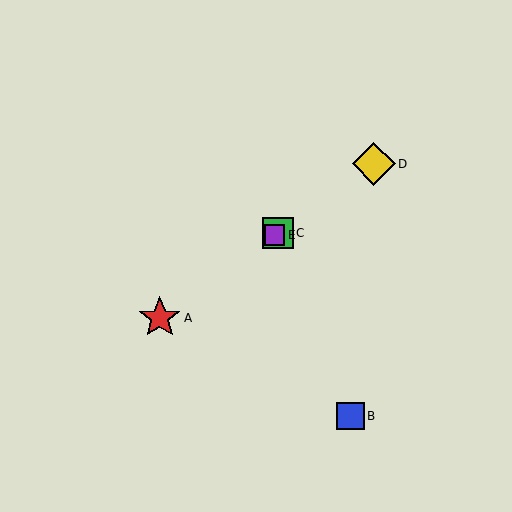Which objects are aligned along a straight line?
Objects A, C, D, E are aligned along a straight line.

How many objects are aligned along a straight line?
4 objects (A, C, D, E) are aligned along a straight line.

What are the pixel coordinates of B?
Object B is at (350, 416).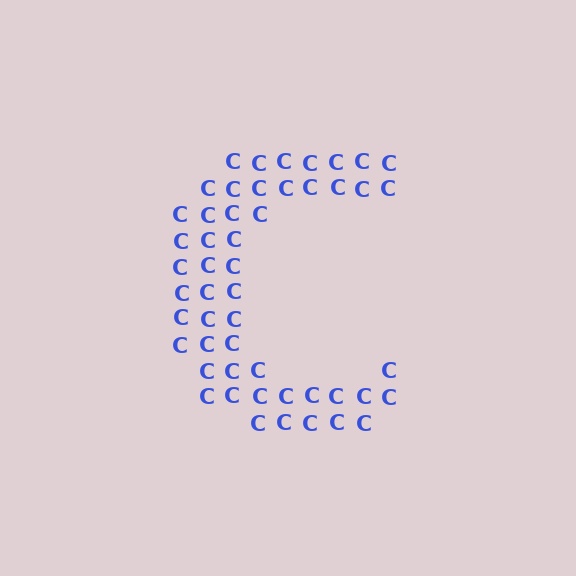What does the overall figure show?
The overall figure shows the letter C.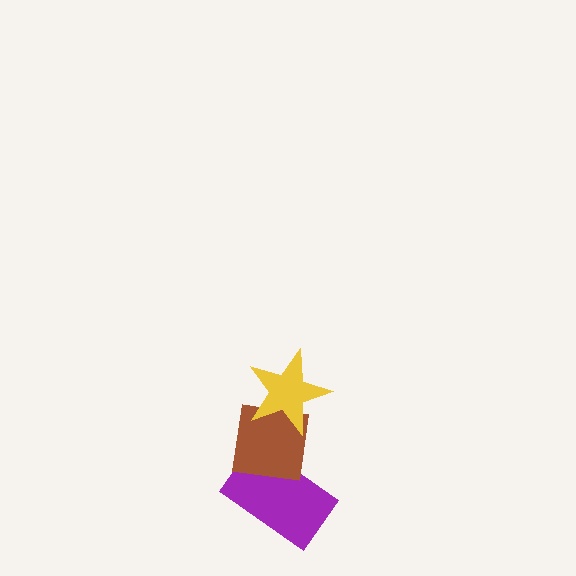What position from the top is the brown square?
The brown square is 2nd from the top.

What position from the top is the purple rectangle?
The purple rectangle is 3rd from the top.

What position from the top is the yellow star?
The yellow star is 1st from the top.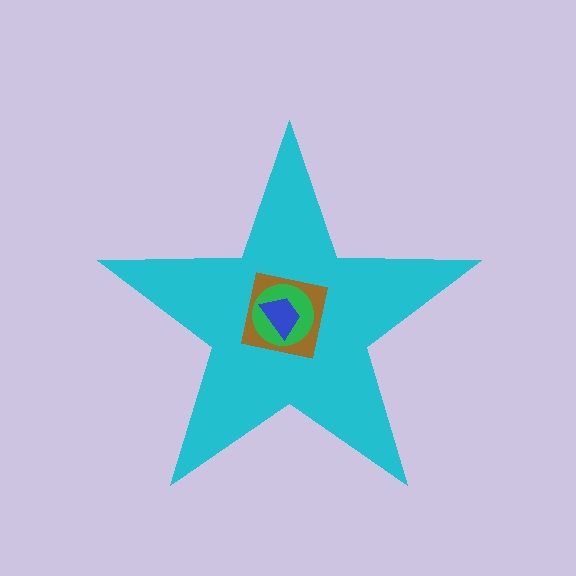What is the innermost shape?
The blue trapezoid.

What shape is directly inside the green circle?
The blue trapezoid.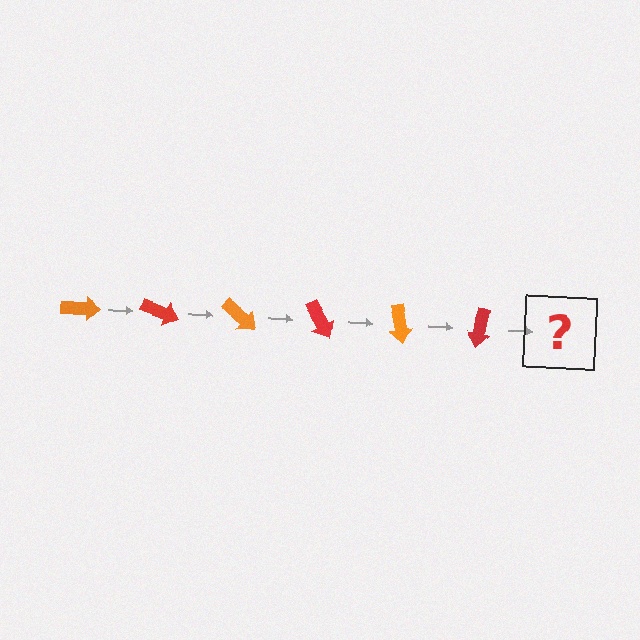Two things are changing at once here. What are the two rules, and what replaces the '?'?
The two rules are that it rotates 20 degrees each step and the color cycles through orange and red. The '?' should be an orange arrow, rotated 120 degrees from the start.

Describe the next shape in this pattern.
It should be an orange arrow, rotated 120 degrees from the start.